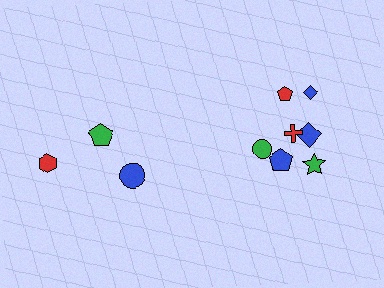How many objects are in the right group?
There are 7 objects.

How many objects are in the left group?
There are 3 objects.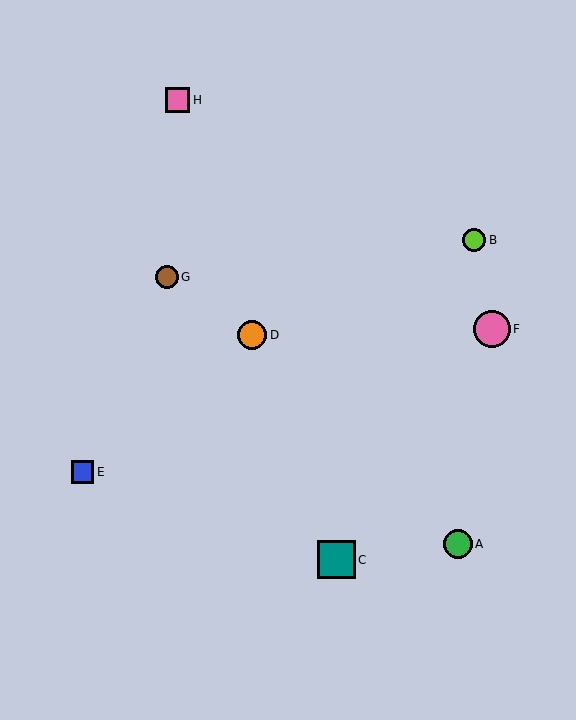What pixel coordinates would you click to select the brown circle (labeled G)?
Click at (167, 277) to select the brown circle G.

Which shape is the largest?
The teal square (labeled C) is the largest.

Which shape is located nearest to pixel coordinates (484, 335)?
The pink circle (labeled F) at (492, 329) is nearest to that location.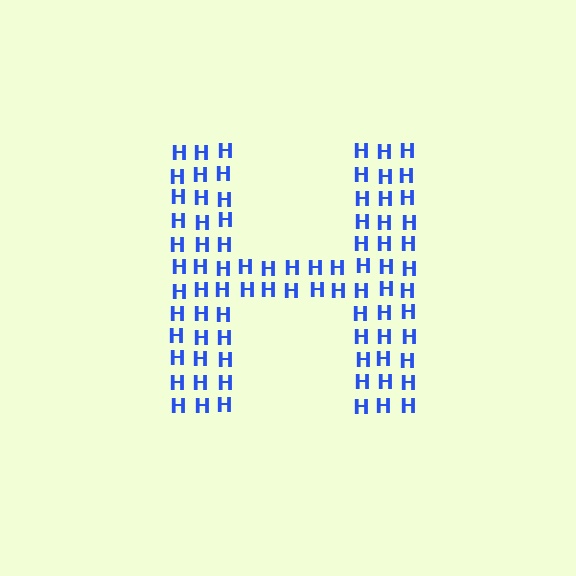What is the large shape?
The large shape is the letter H.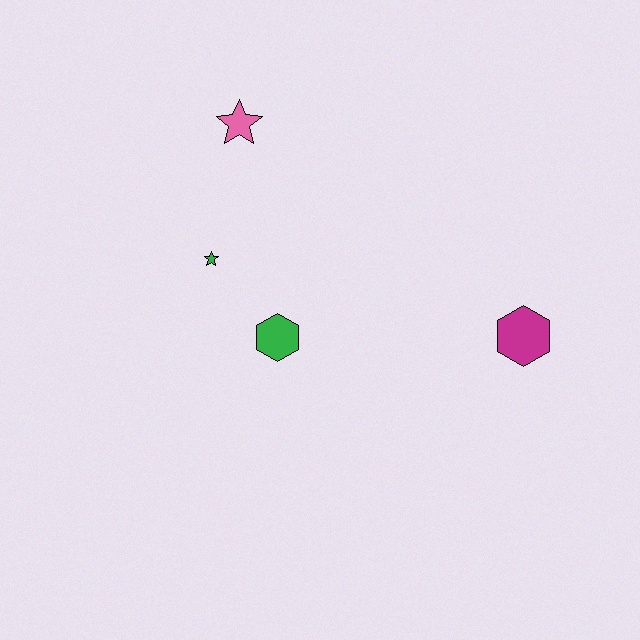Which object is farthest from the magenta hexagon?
The pink star is farthest from the magenta hexagon.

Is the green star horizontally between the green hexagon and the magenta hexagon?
No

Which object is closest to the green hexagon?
The green star is closest to the green hexagon.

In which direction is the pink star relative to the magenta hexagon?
The pink star is to the left of the magenta hexagon.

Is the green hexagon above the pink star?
No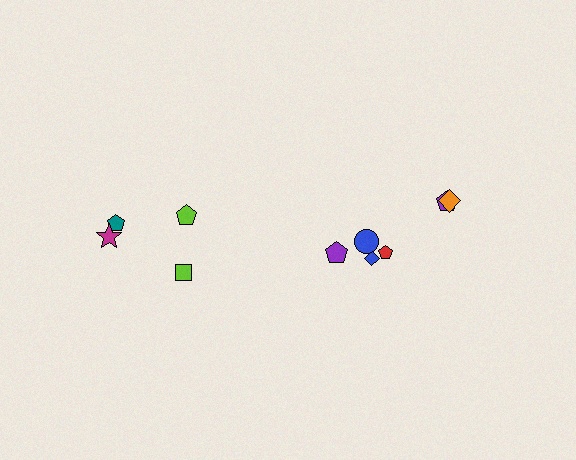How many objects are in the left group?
There are 4 objects.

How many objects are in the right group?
There are 6 objects.